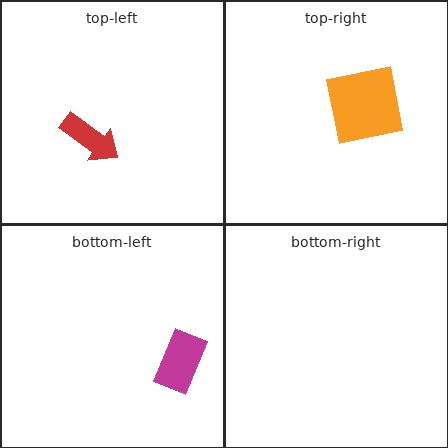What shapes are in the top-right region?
The orange square.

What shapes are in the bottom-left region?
The magenta rectangle.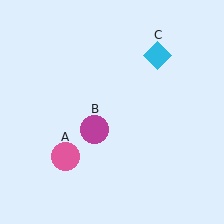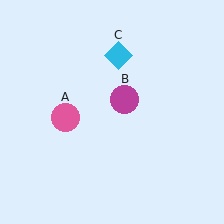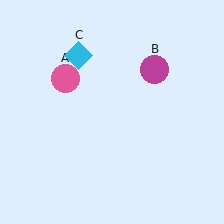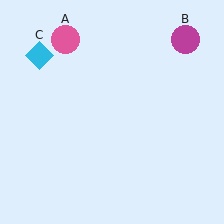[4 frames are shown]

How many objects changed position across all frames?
3 objects changed position: pink circle (object A), magenta circle (object B), cyan diamond (object C).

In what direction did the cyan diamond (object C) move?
The cyan diamond (object C) moved left.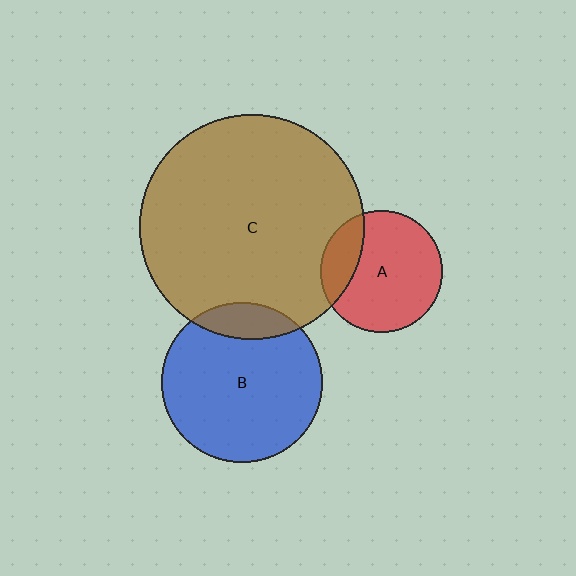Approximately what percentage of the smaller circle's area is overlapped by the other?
Approximately 20%.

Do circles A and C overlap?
Yes.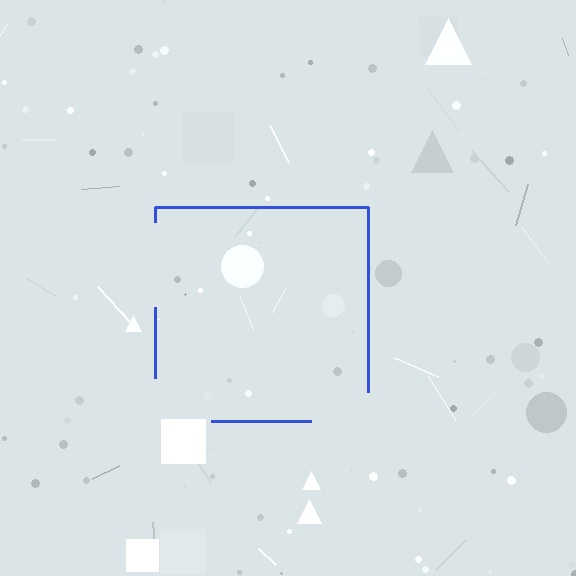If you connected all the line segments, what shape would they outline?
They would outline a square.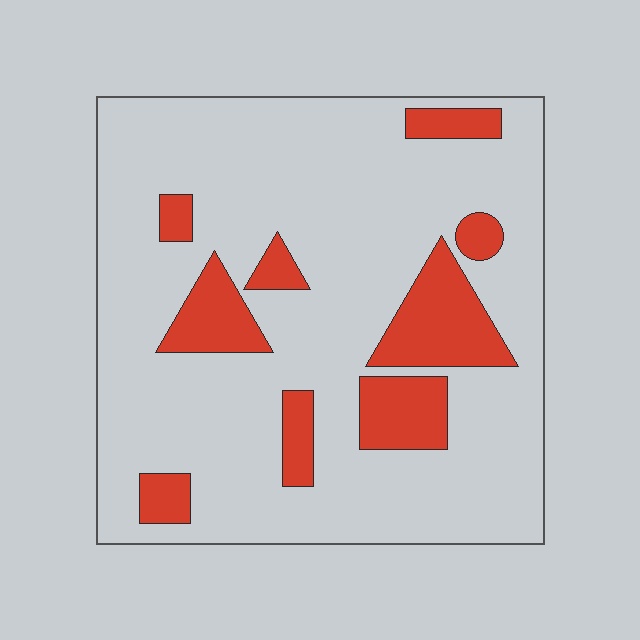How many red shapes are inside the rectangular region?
9.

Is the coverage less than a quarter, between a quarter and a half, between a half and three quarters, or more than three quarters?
Less than a quarter.